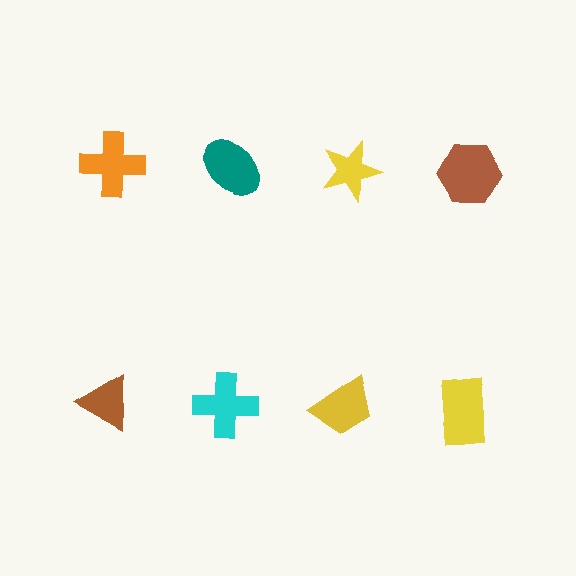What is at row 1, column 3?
A yellow star.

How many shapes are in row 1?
4 shapes.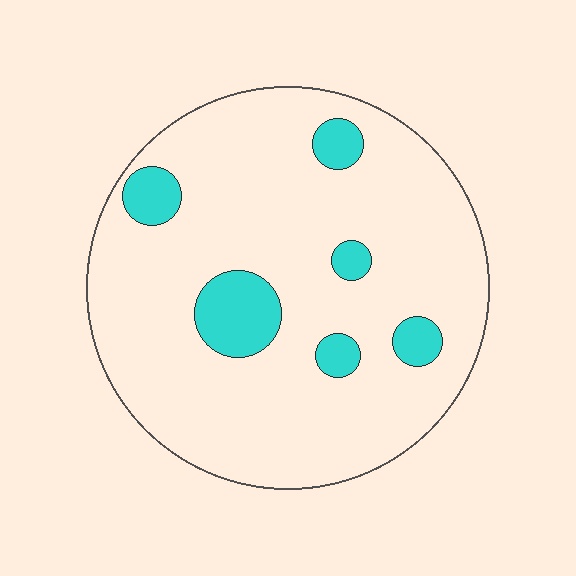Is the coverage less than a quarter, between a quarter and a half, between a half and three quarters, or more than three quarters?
Less than a quarter.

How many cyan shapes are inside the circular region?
6.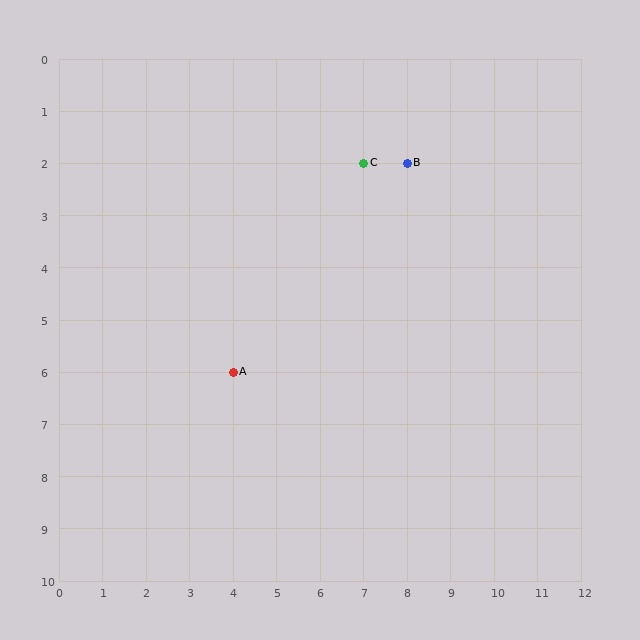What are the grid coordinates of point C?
Point C is at grid coordinates (7, 2).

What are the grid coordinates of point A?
Point A is at grid coordinates (4, 6).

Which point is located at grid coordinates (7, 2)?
Point C is at (7, 2).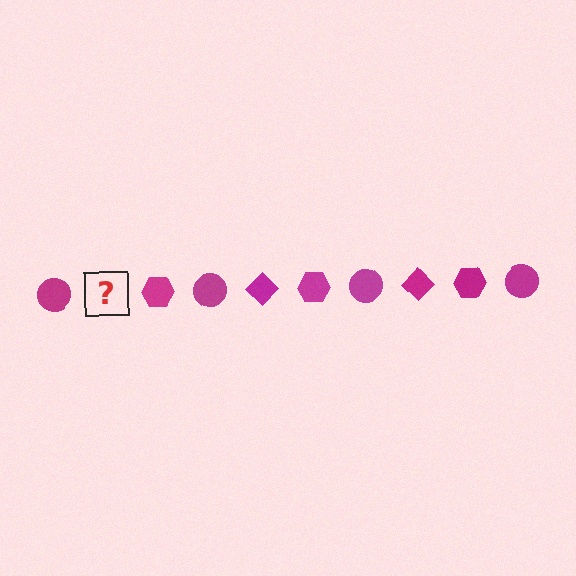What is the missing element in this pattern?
The missing element is a magenta diamond.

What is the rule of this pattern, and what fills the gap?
The rule is that the pattern cycles through circle, diamond, hexagon shapes in magenta. The gap should be filled with a magenta diamond.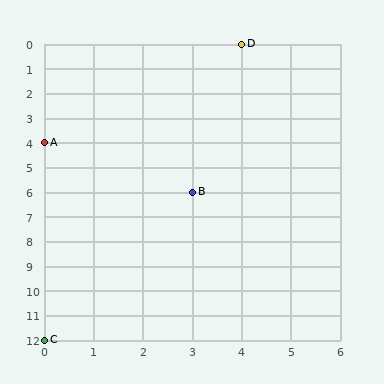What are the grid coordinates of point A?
Point A is at grid coordinates (0, 4).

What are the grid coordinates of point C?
Point C is at grid coordinates (0, 12).